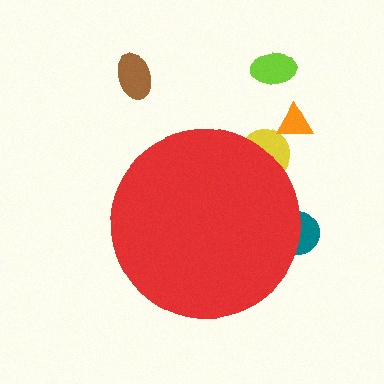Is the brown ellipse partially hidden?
No, the brown ellipse is fully visible.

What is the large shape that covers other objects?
A red circle.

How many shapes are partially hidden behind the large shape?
2 shapes are partially hidden.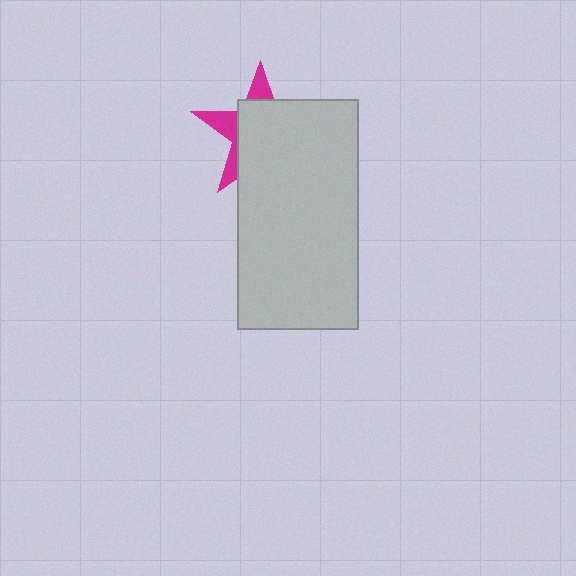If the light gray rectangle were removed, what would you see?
You would see the complete magenta star.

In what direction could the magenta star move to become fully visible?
The magenta star could move toward the upper-left. That would shift it out from behind the light gray rectangle entirely.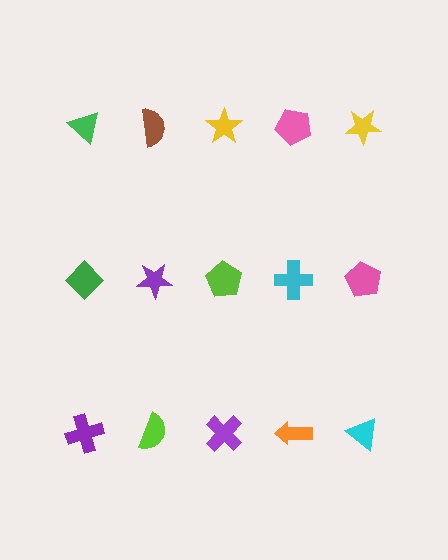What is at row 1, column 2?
A brown semicircle.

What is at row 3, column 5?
A cyan triangle.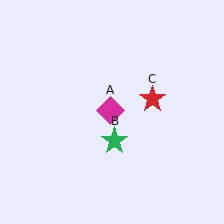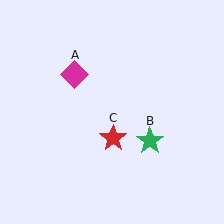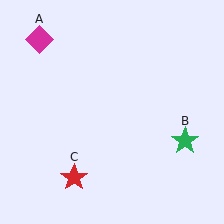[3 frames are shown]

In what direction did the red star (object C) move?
The red star (object C) moved down and to the left.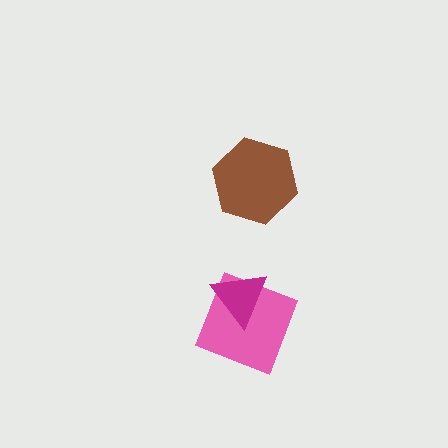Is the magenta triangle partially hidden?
No, no other shape covers it.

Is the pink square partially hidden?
Yes, it is partially covered by another shape.